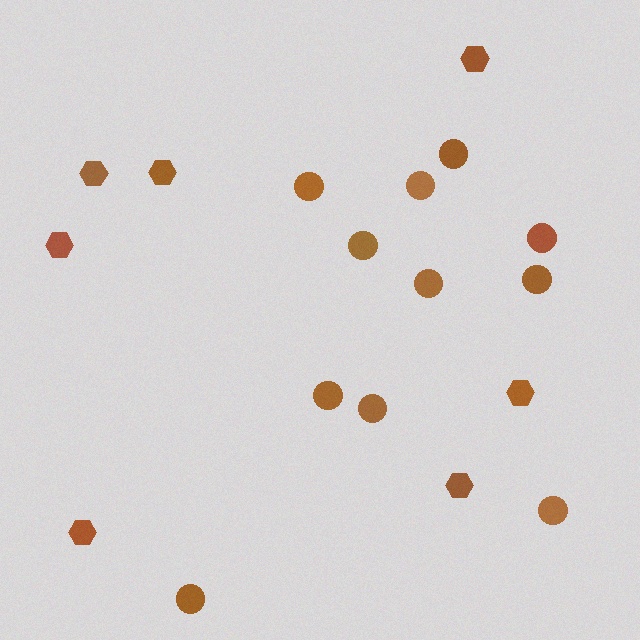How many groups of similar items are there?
There are 2 groups: one group of circles (11) and one group of hexagons (7).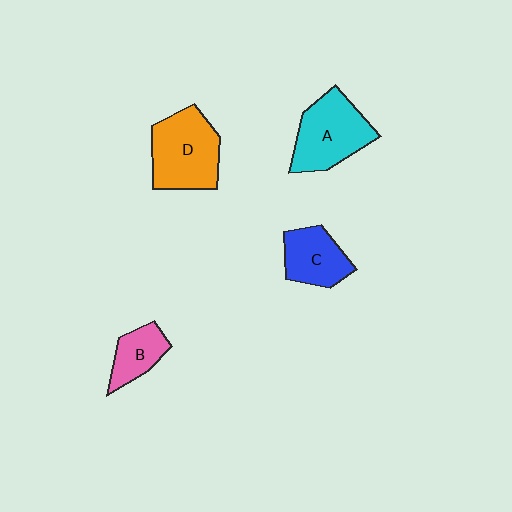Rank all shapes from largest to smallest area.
From largest to smallest: D (orange), A (cyan), C (blue), B (pink).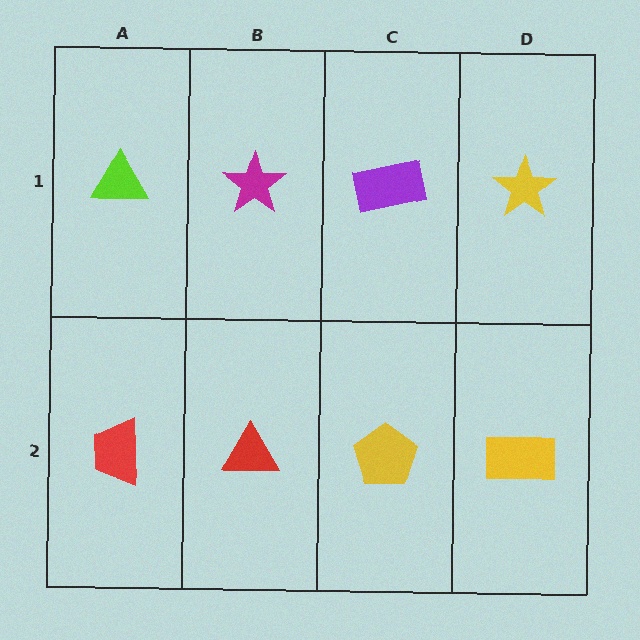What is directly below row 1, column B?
A red triangle.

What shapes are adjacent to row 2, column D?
A yellow star (row 1, column D), a yellow pentagon (row 2, column C).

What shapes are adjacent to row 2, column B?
A magenta star (row 1, column B), a red trapezoid (row 2, column A), a yellow pentagon (row 2, column C).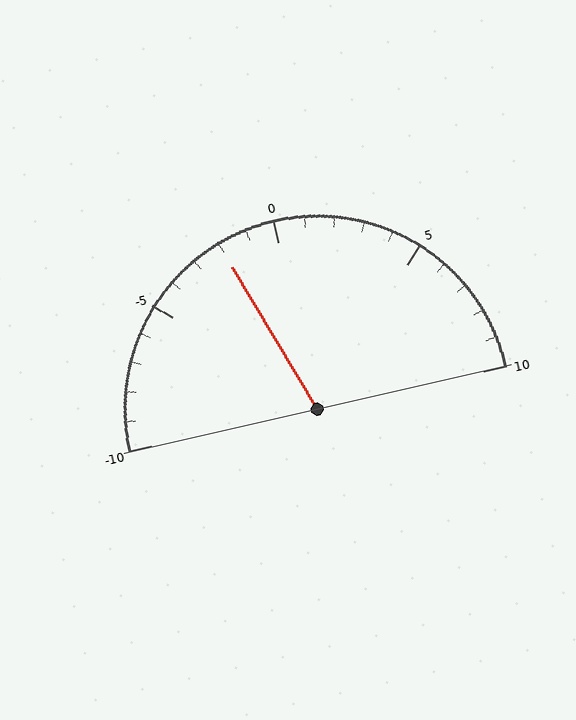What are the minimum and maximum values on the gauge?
The gauge ranges from -10 to 10.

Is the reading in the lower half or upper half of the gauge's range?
The reading is in the lower half of the range (-10 to 10).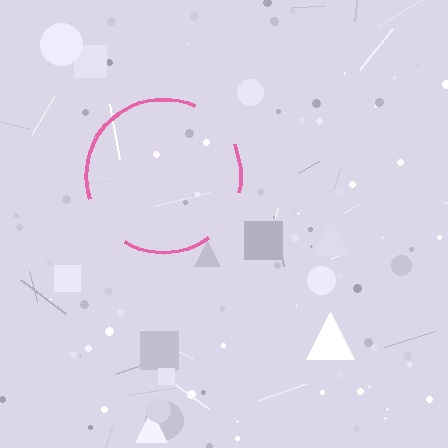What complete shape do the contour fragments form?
The contour fragments form a circle.